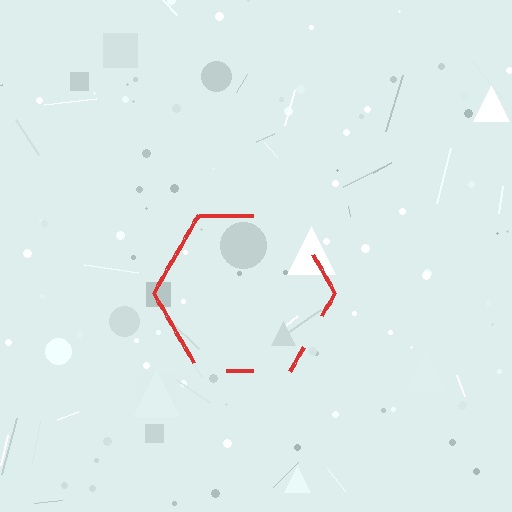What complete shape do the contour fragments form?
The contour fragments form a hexagon.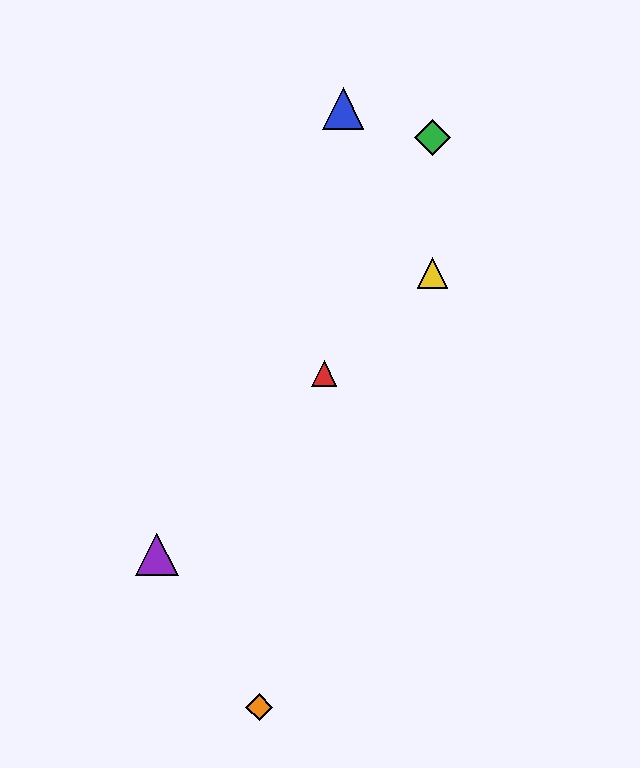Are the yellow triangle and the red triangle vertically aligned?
No, the yellow triangle is at x≈432 and the red triangle is at x≈324.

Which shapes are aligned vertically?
The green diamond, the yellow triangle are aligned vertically.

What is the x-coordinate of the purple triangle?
The purple triangle is at x≈157.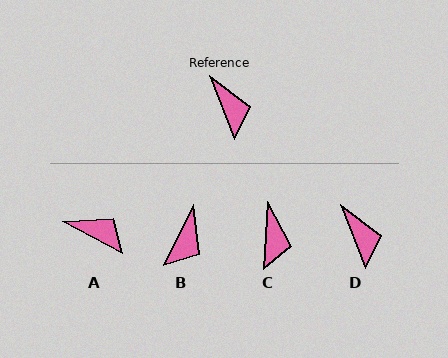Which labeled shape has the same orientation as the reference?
D.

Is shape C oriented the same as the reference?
No, it is off by about 25 degrees.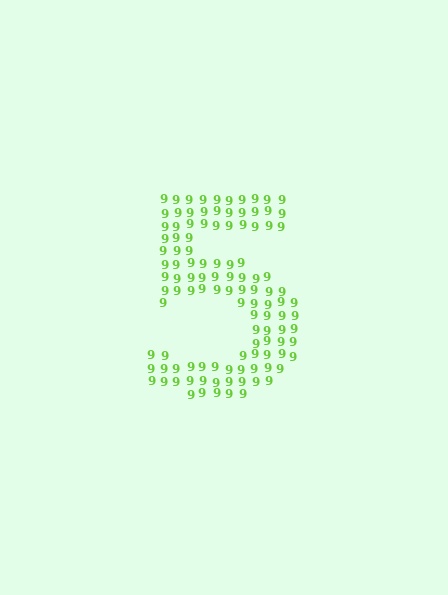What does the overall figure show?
The overall figure shows the digit 5.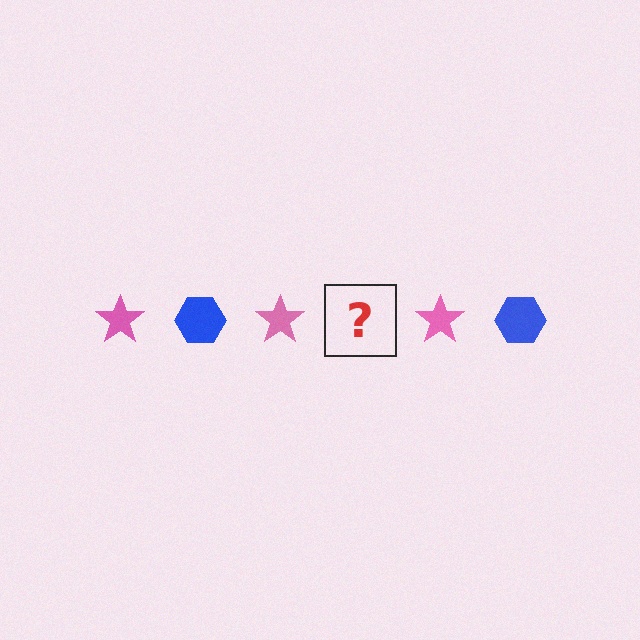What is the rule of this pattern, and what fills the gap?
The rule is that the pattern alternates between pink star and blue hexagon. The gap should be filled with a blue hexagon.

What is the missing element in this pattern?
The missing element is a blue hexagon.